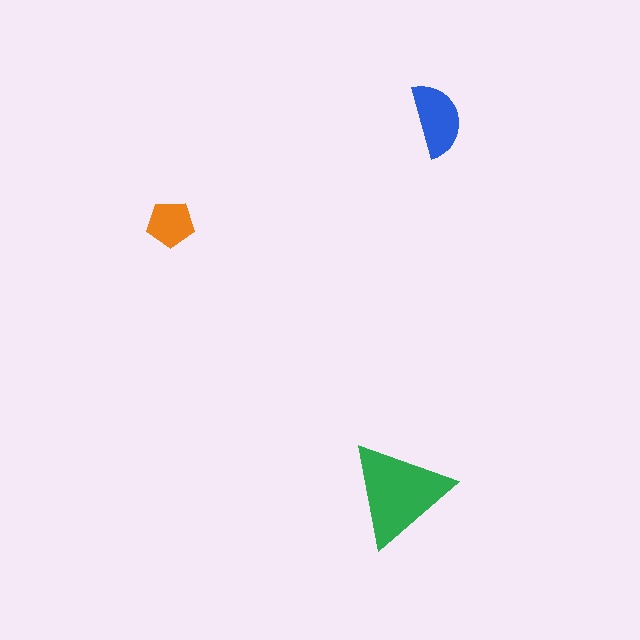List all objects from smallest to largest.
The orange pentagon, the blue semicircle, the green triangle.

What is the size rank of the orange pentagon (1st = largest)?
3rd.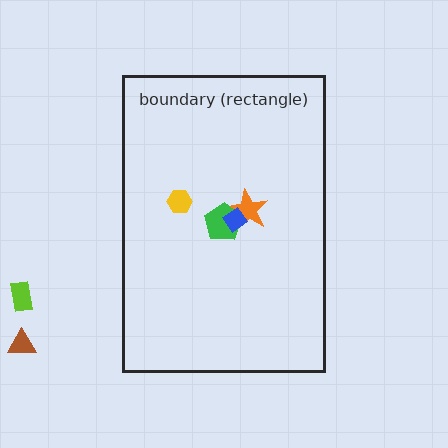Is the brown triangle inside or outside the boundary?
Outside.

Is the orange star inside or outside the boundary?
Inside.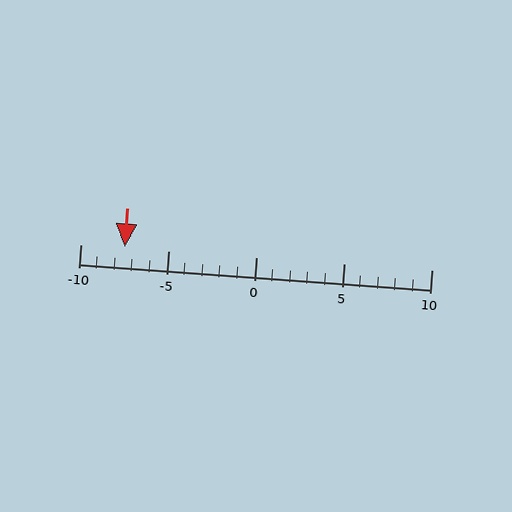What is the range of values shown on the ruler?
The ruler shows values from -10 to 10.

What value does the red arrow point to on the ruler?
The red arrow points to approximately -8.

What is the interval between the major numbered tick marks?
The major tick marks are spaced 5 units apart.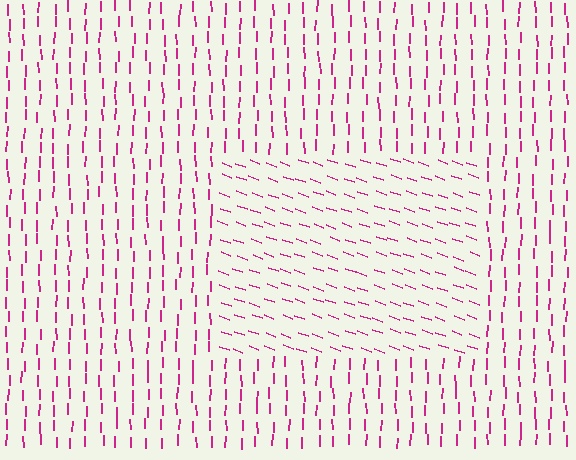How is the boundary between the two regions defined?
The boundary is defined purely by a change in line orientation (approximately 70 degrees difference). All lines are the same color and thickness.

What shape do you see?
I see a rectangle.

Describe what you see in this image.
The image is filled with small magenta line segments. A rectangle region in the image has lines oriented differently from the surrounding lines, creating a visible texture boundary.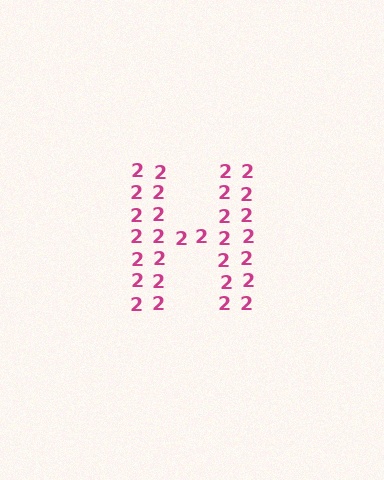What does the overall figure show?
The overall figure shows the letter H.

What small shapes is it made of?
It is made of small digit 2's.